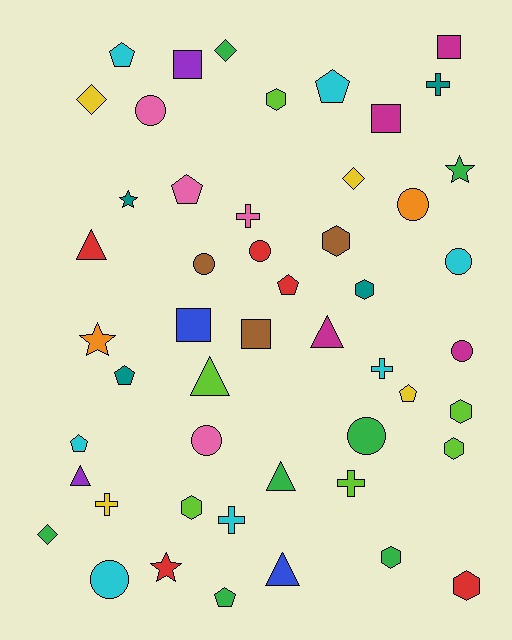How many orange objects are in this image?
There are 2 orange objects.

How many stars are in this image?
There are 4 stars.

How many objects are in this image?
There are 50 objects.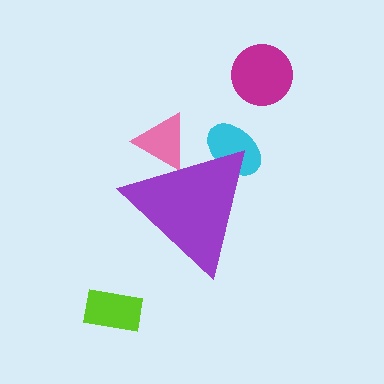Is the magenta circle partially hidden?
No, the magenta circle is fully visible.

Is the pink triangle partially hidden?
Yes, the pink triangle is partially hidden behind the purple triangle.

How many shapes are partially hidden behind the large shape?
2 shapes are partially hidden.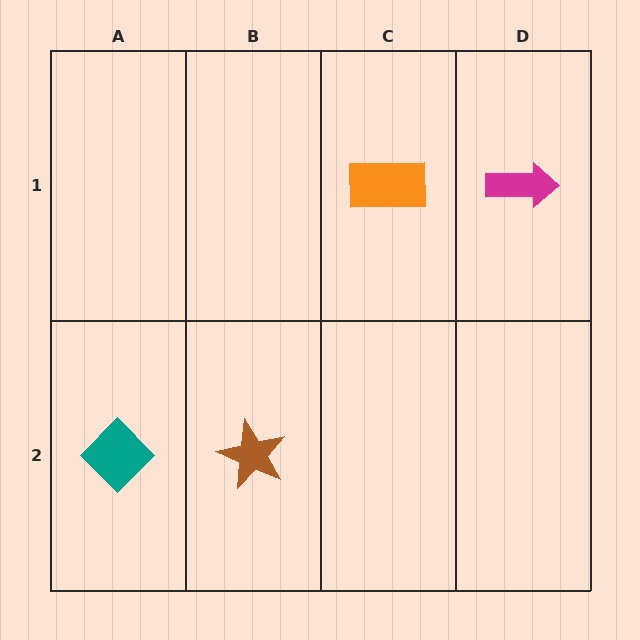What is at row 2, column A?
A teal diamond.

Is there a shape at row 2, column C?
No, that cell is empty.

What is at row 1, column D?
A magenta arrow.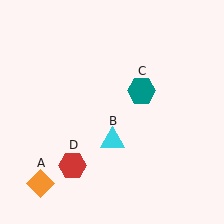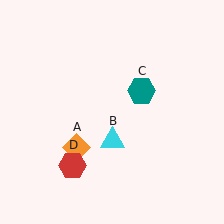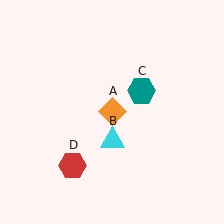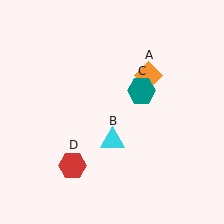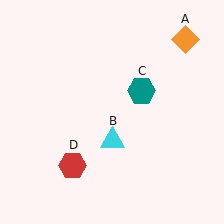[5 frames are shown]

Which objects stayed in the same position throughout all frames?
Cyan triangle (object B) and teal hexagon (object C) and red hexagon (object D) remained stationary.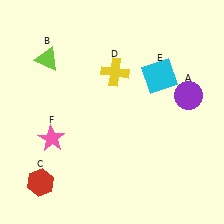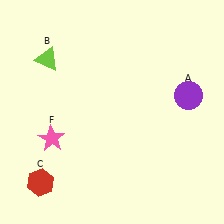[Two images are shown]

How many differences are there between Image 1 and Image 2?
There are 2 differences between the two images.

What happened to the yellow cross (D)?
The yellow cross (D) was removed in Image 2. It was in the top-right area of Image 1.